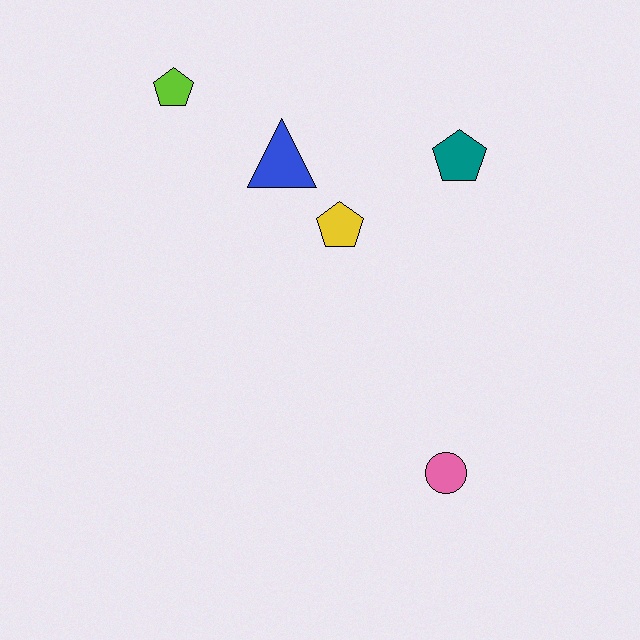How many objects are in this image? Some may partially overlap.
There are 5 objects.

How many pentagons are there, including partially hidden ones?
There are 3 pentagons.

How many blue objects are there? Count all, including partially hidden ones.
There is 1 blue object.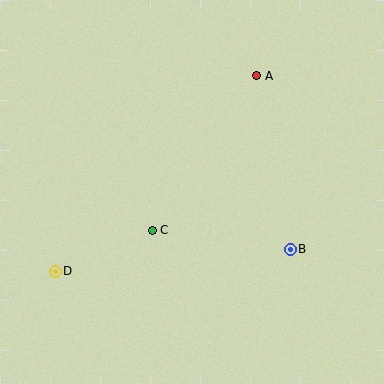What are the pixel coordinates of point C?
Point C is at (152, 230).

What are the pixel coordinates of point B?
Point B is at (290, 249).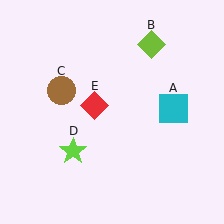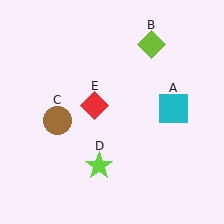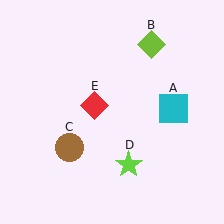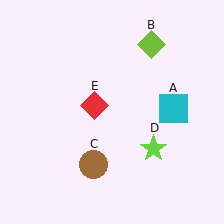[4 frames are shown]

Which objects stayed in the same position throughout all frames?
Cyan square (object A) and lime diamond (object B) and red diamond (object E) remained stationary.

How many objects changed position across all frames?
2 objects changed position: brown circle (object C), lime star (object D).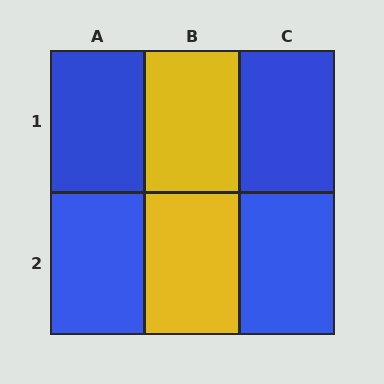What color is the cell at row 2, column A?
Blue.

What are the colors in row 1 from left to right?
Blue, yellow, blue.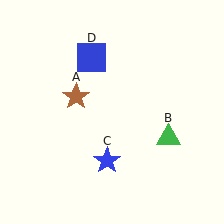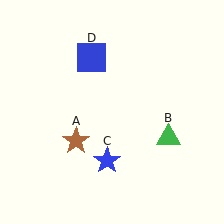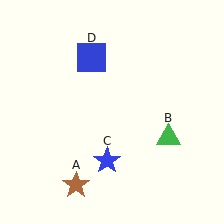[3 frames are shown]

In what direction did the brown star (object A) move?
The brown star (object A) moved down.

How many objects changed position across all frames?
1 object changed position: brown star (object A).